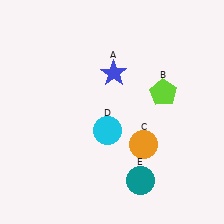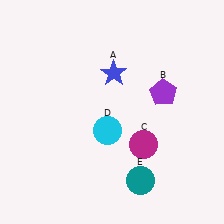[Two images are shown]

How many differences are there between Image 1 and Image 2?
There are 2 differences between the two images.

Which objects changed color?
B changed from lime to purple. C changed from orange to magenta.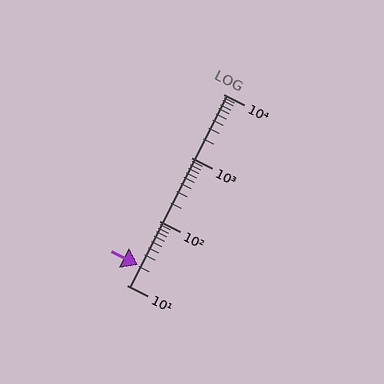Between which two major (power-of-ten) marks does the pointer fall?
The pointer is between 10 and 100.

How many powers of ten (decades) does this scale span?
The scale spans 3 decades, from 10 to 10000.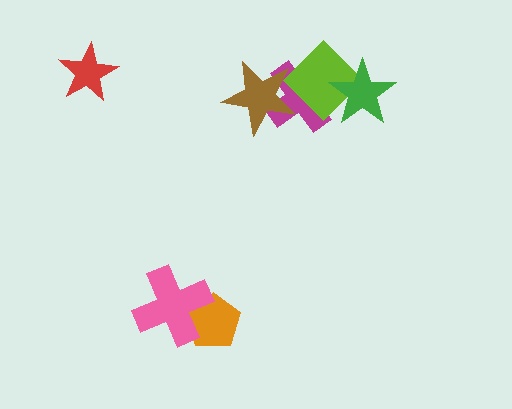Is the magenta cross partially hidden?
Yes, it is partially covered by another shape.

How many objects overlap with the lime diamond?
3 objects overlap with the lime diamond.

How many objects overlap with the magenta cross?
3 objects overlap with the magenta cross.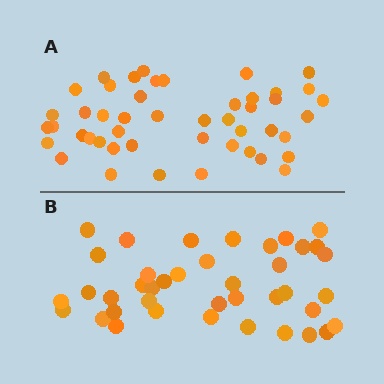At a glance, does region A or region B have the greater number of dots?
Region A (the top region) has more dots.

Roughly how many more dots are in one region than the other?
Region A has roughly 8 or so more dots than region B.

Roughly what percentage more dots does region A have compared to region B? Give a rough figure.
About 20% more.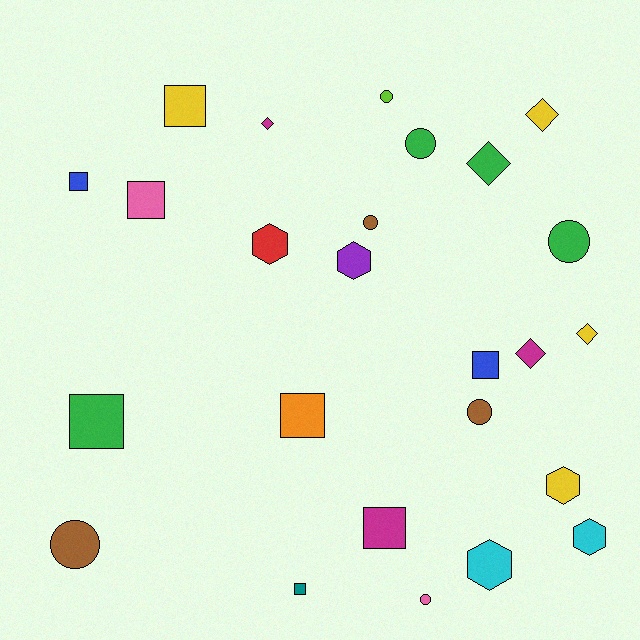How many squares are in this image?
There are 8 squares.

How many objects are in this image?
There are 25 objects.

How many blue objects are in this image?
There are 2 blue objects.